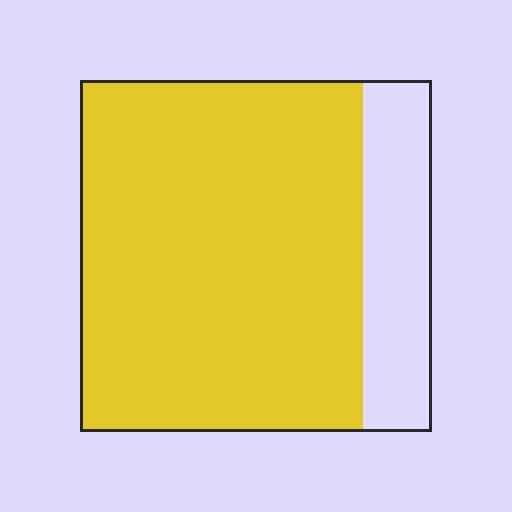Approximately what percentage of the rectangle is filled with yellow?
Approximately 80%.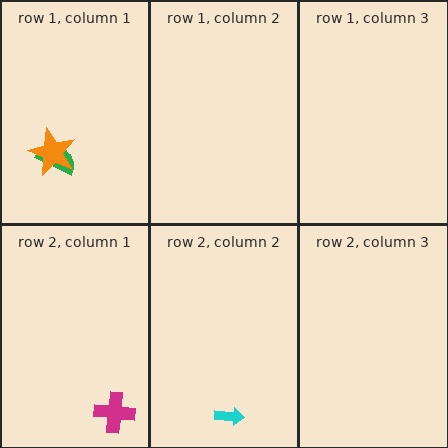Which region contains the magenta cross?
The row 2, column 1 region.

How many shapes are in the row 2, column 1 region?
1.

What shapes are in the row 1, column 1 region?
The green semicircle, the orange star.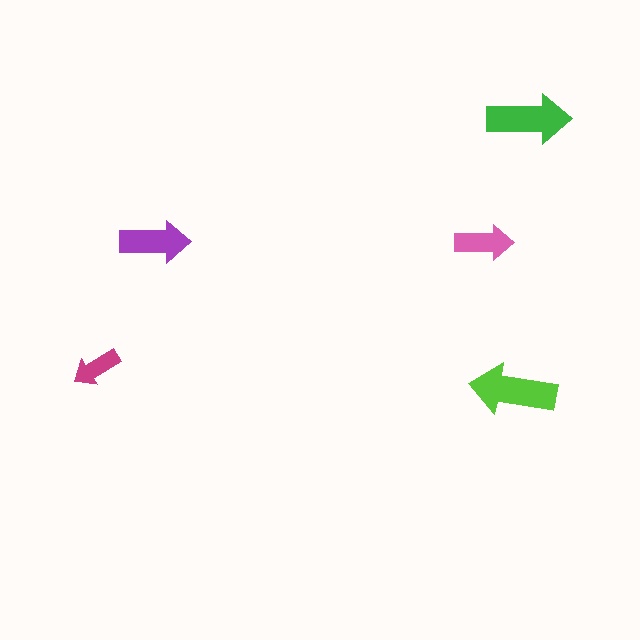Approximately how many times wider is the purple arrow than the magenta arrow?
About 1.5 times wider.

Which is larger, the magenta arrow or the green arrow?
The green one.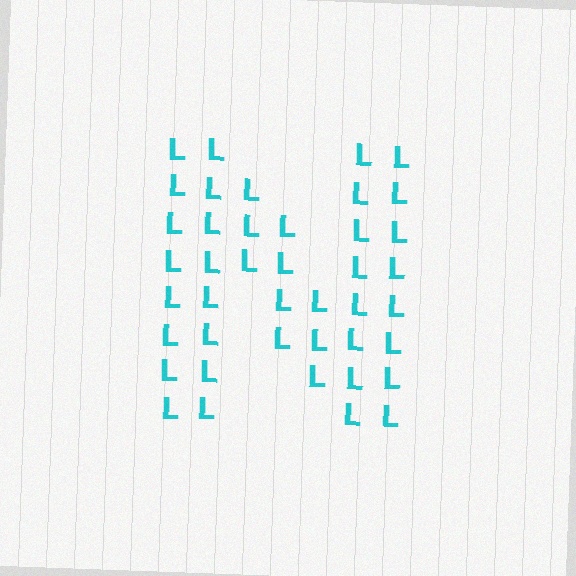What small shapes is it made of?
It is made of small letter L's.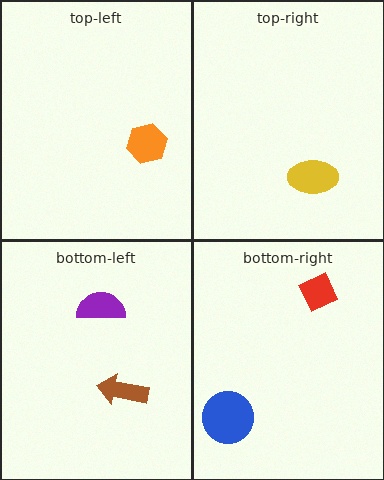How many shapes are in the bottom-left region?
2.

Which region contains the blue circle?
The bottom-right region.